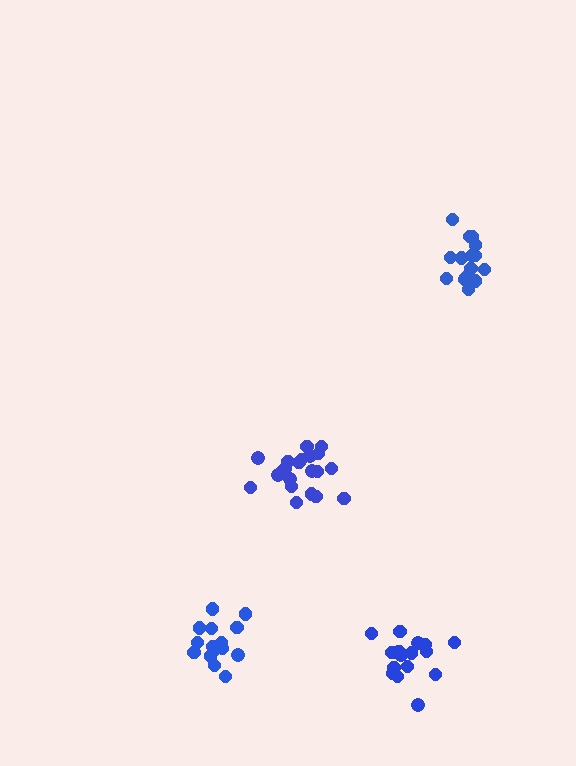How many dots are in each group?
Group 1: 15 dots, Group 2: 16 dots, Group 3: 21 dots, Group 4: 15 dots (67 total).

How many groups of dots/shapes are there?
There are 4 groups.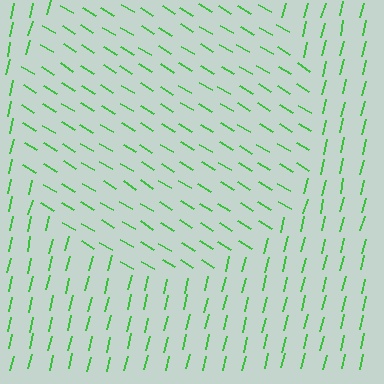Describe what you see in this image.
The image is filled with small green line segments. A circle region in the image has lines oriented differently from the surrounding lines, creating a visible texture boundary.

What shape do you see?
I see a circle.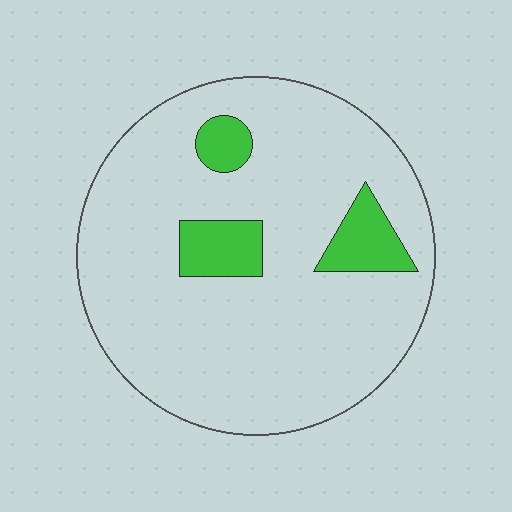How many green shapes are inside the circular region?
3.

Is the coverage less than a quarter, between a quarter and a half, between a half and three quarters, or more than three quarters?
Less than a quarter.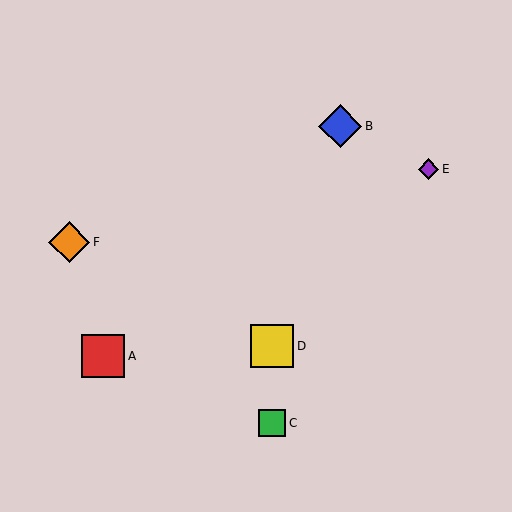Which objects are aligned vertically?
Objects C, D are aligned vertically.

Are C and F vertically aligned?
No, C is at x≈272 and F is at x≈69.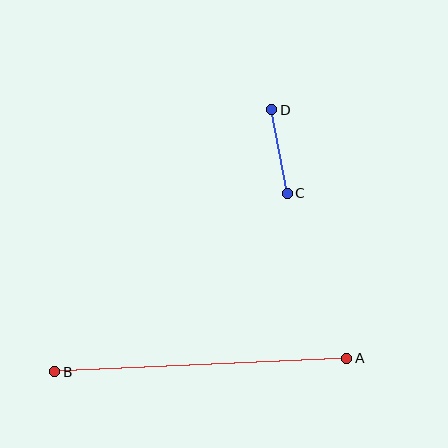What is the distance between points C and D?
The distance is approximately 85 pixels.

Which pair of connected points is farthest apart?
Points A and B are farthest apart.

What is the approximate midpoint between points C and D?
The midpoint is at approximately (280, 151) pixels.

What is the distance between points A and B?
The distance is approximately 292 pixels.